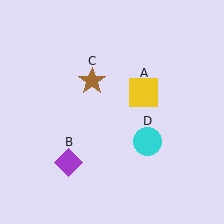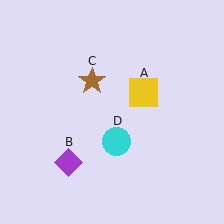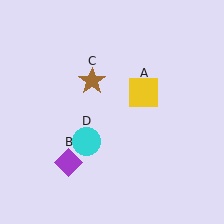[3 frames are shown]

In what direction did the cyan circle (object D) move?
The cyan circle (object D) moved left.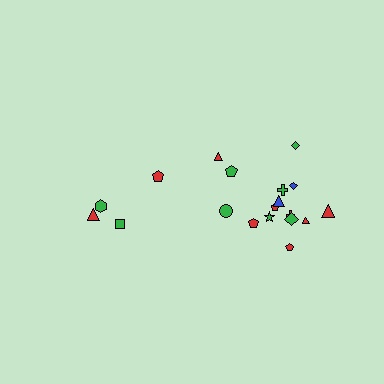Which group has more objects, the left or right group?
The right group.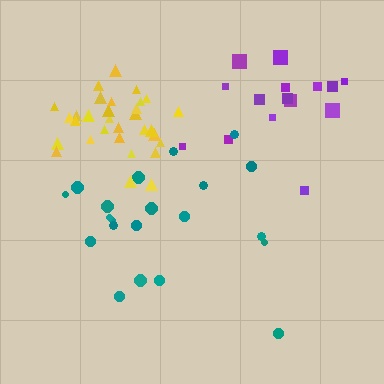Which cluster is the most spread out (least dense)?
Purple.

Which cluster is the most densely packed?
Yellow.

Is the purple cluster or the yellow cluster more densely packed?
Yellow.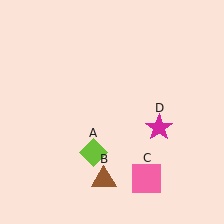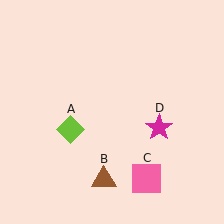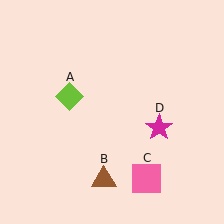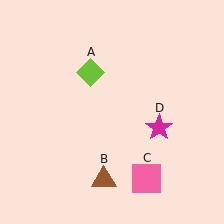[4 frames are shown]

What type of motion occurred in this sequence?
The lime diamond (object A) rotated clockwise around the center of the scene.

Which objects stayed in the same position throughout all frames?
Brown triangle (object B) and pink square (object C) and magenta star (object D) remained stationary.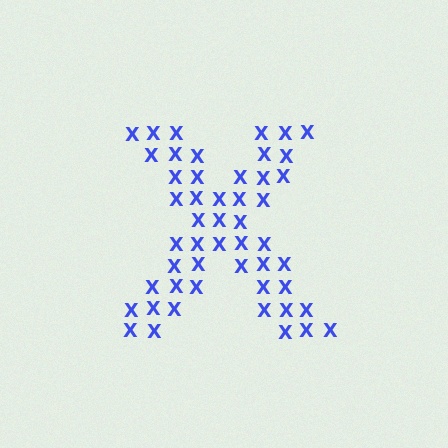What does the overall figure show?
The overall figure shows the letter X.